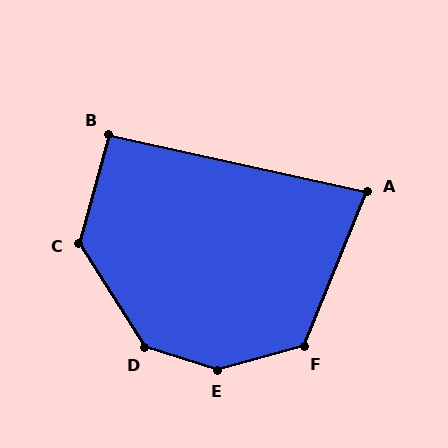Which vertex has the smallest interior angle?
A, at approximately 81 degrees.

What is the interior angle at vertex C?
Approximately 132 degrees (obtuse).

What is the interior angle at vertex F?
Approximately 127 degrees (obtuse).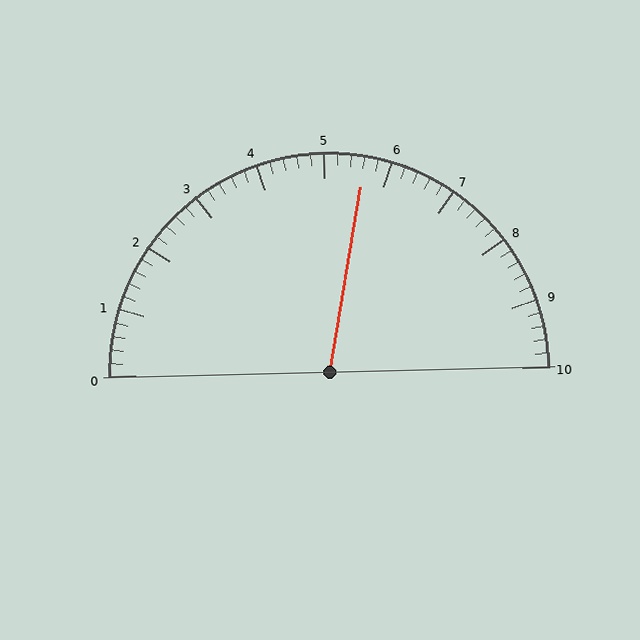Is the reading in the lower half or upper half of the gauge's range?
The reading is in the upper half of the range (0 to 10).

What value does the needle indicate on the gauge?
The needle indicates approximately 5.6.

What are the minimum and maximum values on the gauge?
The gauge ranges from 0 to 10.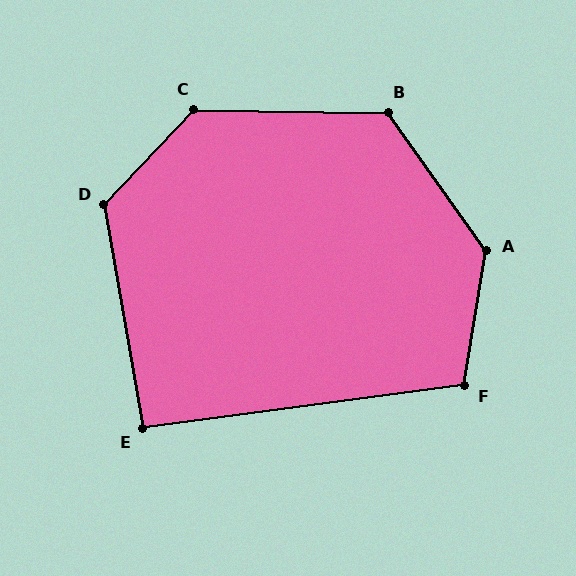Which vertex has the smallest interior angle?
E, at approximately 92 degrees.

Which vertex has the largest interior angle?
A, at approximately 135 degrees.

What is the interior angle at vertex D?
Approximately 127 degrees (obtuse).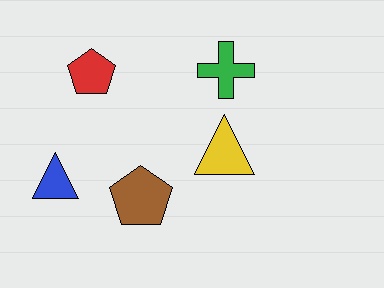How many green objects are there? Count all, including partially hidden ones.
There is 1 green object.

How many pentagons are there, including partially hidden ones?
There are 2 pentagons.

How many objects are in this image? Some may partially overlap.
There are 5 objects.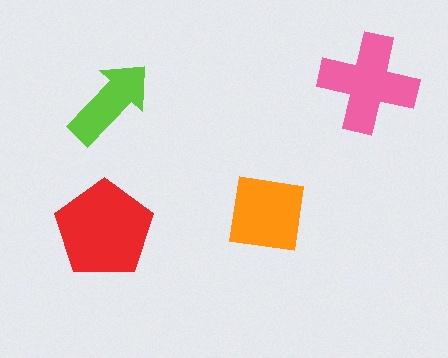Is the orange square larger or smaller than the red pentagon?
Smaller.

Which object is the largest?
The red pentagon.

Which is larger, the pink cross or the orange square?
The pink cross.